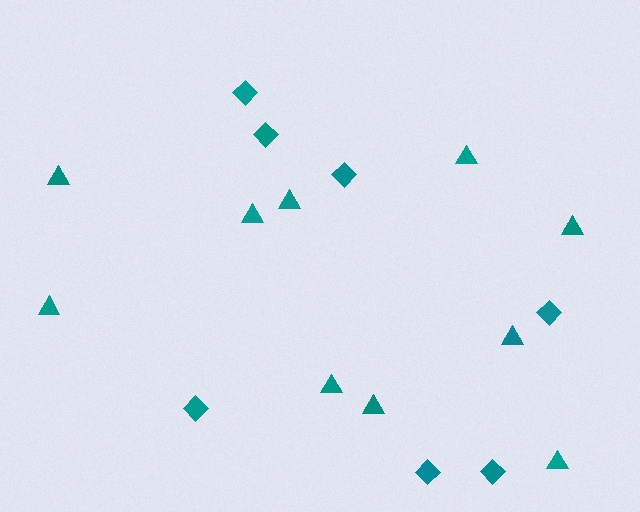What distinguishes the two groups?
There are 2 groups: one group of diamonds (7) and one group of triangles (10).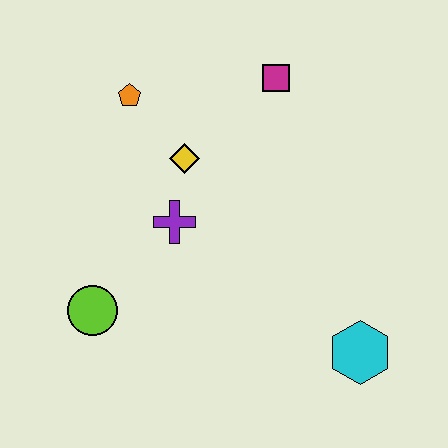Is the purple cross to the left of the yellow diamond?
Yes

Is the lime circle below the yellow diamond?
Yes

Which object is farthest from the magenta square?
The lime circle is farthest from the magenta square.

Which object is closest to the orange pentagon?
The yellow diamond is closest to the orange pentagon.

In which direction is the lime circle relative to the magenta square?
The lime circle is below the magenta square.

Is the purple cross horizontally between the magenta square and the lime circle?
Yes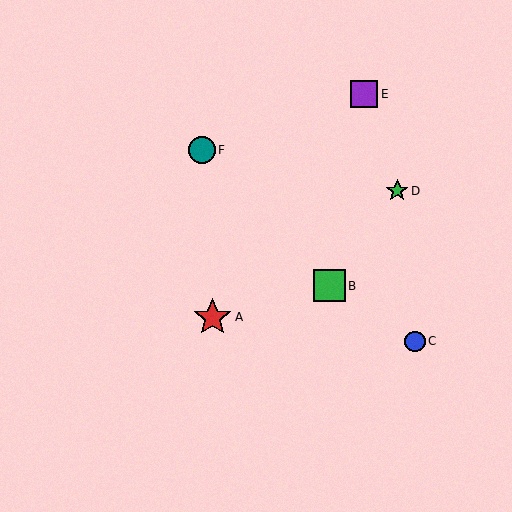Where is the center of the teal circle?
The center of the teal circle is at (202, 150).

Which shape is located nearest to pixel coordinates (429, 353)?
The blue circle (labeled C) at (415, 341) is nearest to that location.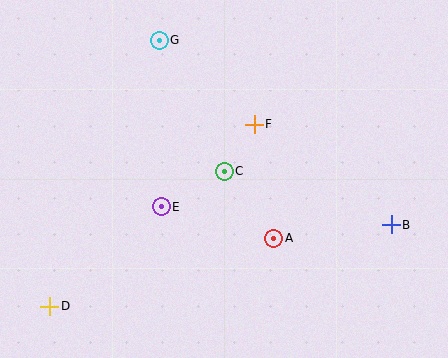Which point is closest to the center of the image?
Point C at (224, 171) is closest to the center.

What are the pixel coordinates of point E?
Point E is at (161, 207).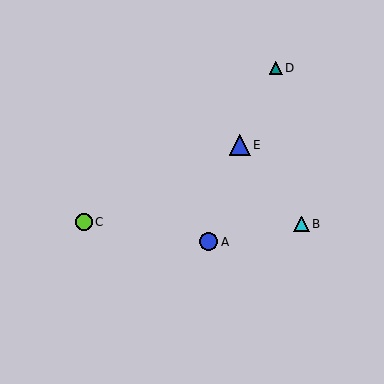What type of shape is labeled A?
Shape A is a blue circle.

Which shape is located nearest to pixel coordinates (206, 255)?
The blue circle (labeled A) at (209, 242) is nearest to that location.